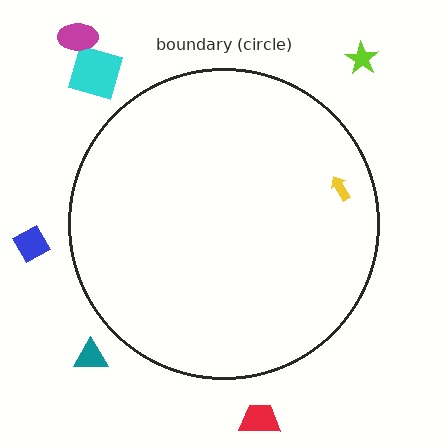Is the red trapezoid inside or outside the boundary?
Outside.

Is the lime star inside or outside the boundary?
Outside.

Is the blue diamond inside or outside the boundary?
Outside.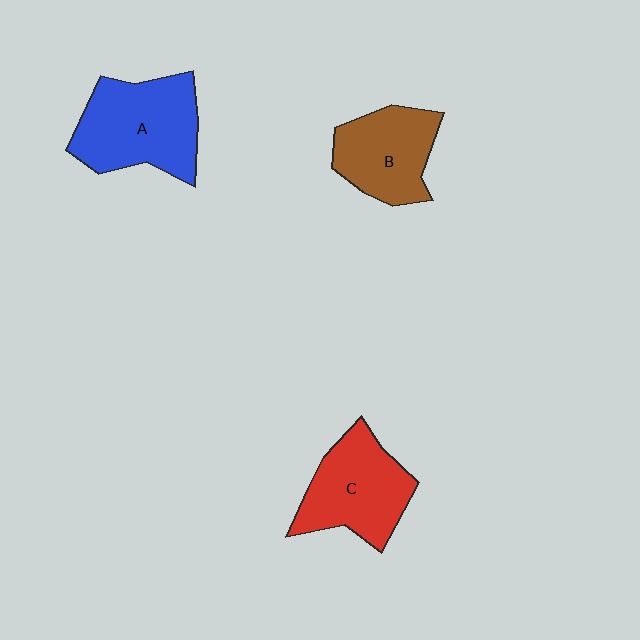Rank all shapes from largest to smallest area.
From largest to smallest: A (blue), C (red), B (brown).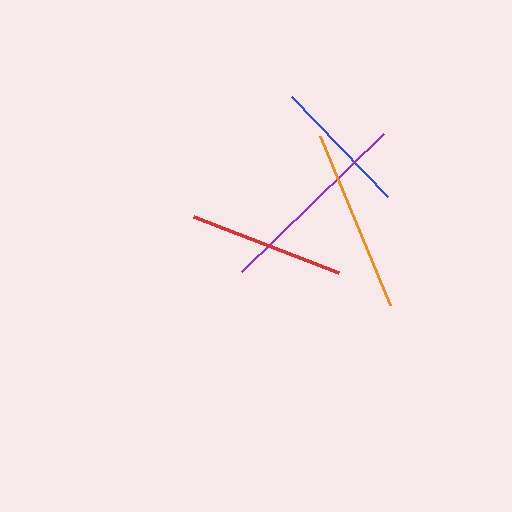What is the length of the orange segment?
The orange segment is approximately 183 pixels long.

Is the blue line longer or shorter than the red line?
The red line is longer than the blue line.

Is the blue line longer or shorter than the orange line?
The orange line is longer than the blue line.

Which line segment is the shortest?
The blue line is the shortest at approximately 139 pixels.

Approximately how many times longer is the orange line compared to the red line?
The orange line is approximately 1.2 times the length of the red line.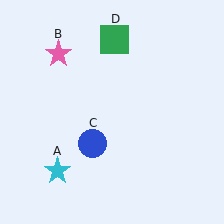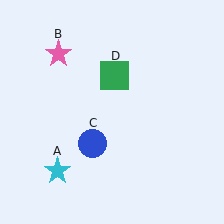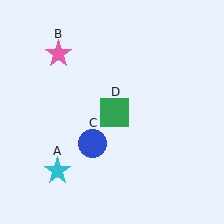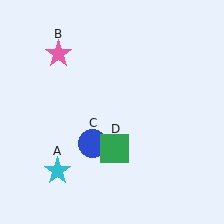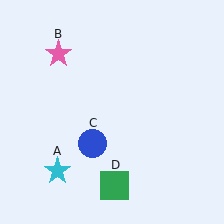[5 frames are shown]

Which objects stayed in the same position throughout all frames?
Cyan star (object A) and pink star (object B) and blue circle (object C) remained stationary.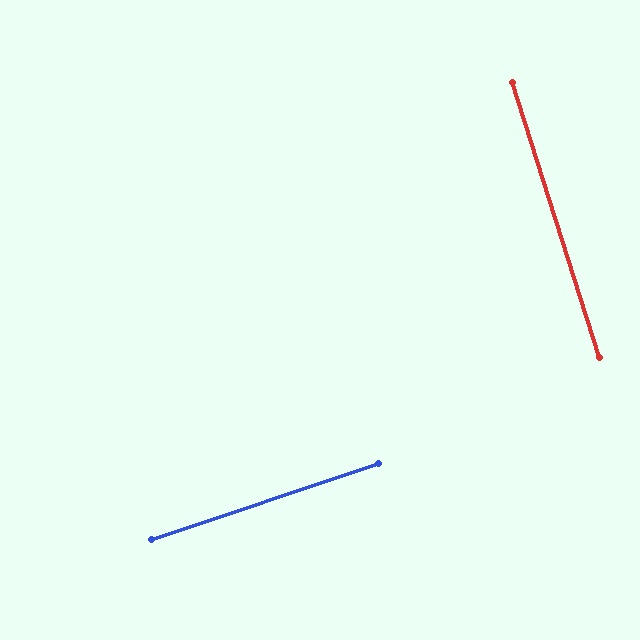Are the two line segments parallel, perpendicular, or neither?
Perpendicular — they meet at approximately 89°.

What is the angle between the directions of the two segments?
Approximately 89 degrees.